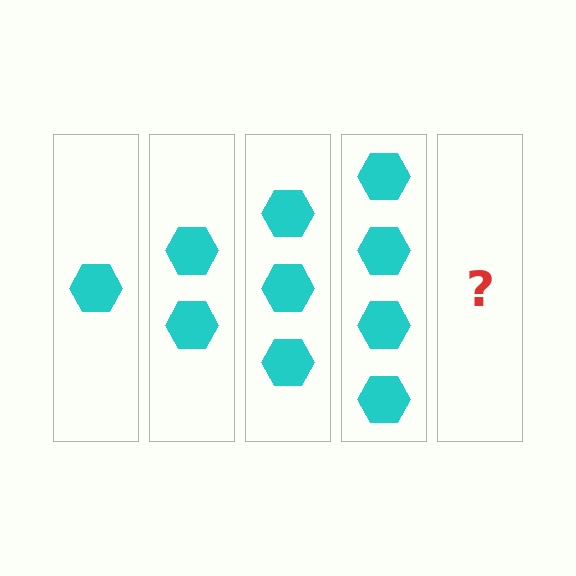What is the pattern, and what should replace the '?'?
The pattern is that each step adds one more hexagon. The '?' should be 5 hexagons.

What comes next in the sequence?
The next element should be 5 hexagons.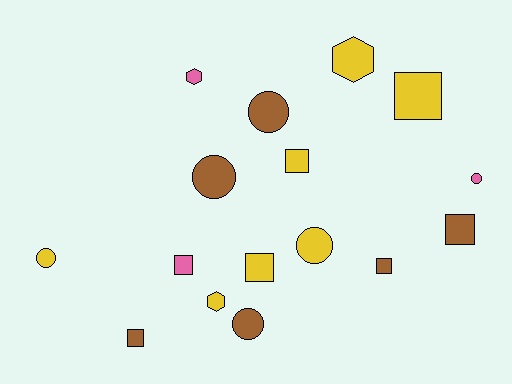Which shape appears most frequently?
Square, with 7 objects.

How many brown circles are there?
There are 3 brown circles.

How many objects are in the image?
There are 16 objects.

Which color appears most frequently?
Yellow, with 7 objects.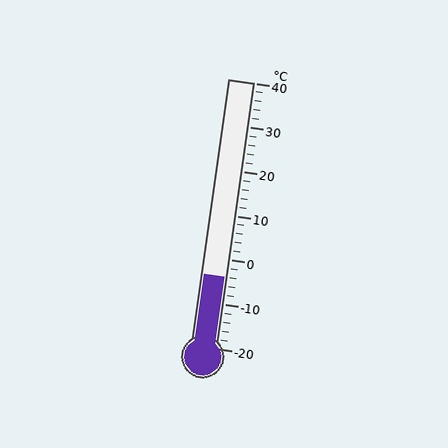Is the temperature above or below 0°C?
The temperature is below 0°C.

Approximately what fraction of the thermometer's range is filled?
The thermometer is filled to approximately 25% of its range.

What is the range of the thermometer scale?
The thermometer scale ranges from -20°C to 40°C.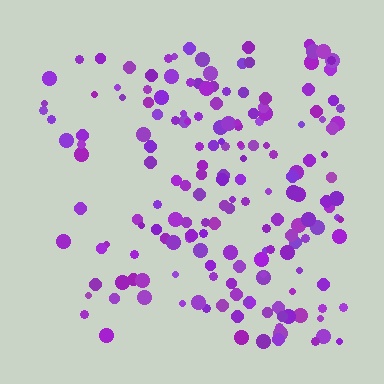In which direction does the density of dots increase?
From left to right, with the right side densest.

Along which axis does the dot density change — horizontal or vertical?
Horizontal.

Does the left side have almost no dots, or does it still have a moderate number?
Still a moderate number, just noticeably fewer than the right.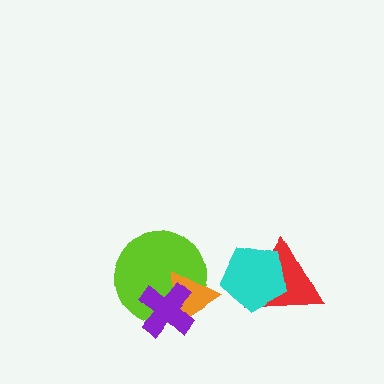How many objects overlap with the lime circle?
2 objects overlap with the lime circle.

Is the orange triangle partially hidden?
Yes, it is partially covered by another shape.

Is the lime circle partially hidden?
Yes, it is partially covered by another shape.